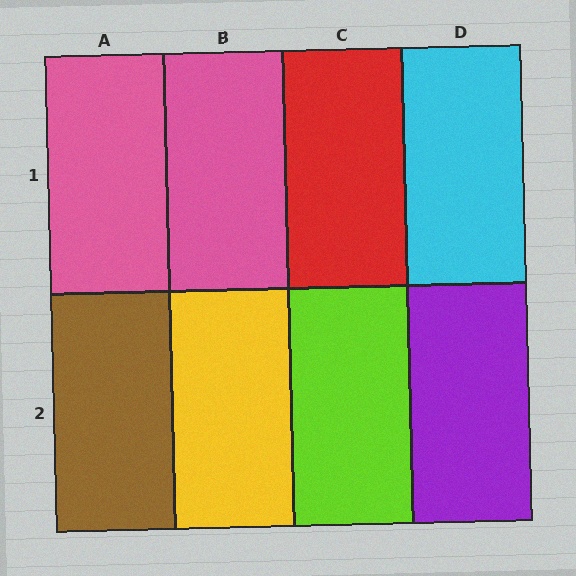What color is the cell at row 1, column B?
Pink.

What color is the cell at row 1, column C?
Red.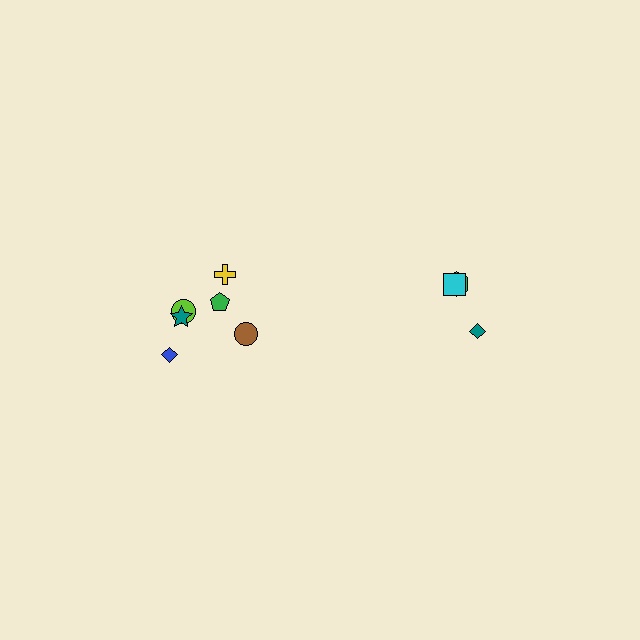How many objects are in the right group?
There are 3 objects.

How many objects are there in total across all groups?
There are 9 objects.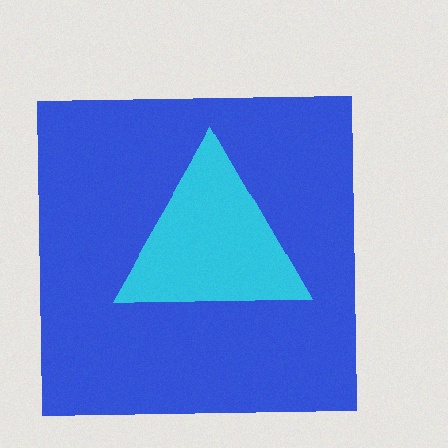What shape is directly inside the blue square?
The cyan triangle.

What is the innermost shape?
The cyan triangle.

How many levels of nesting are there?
2.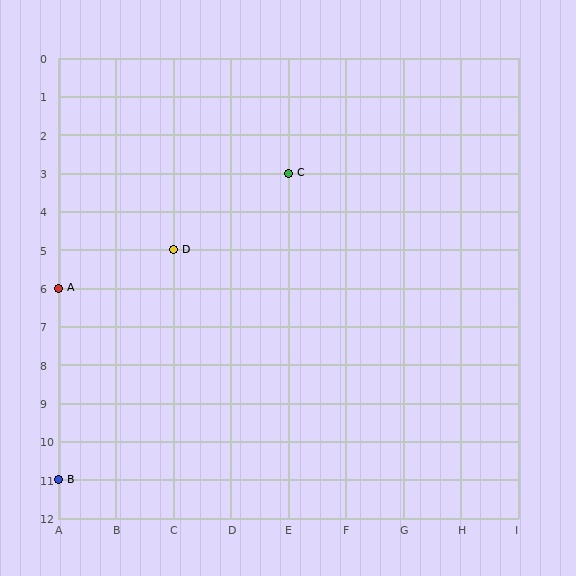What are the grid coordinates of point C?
Point C is at grid coordinates (E, 3).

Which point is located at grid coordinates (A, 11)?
Point B is at (A, 11).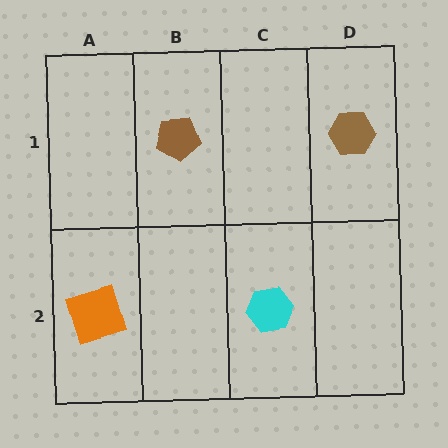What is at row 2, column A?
An orange square.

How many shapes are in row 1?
2 shapes.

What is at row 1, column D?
A brown hexagon.